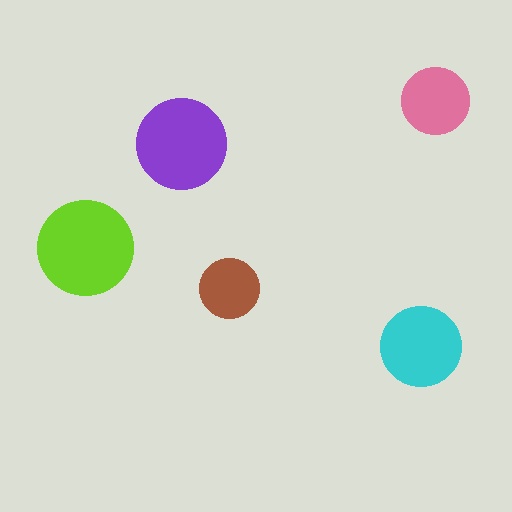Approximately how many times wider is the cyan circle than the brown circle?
About 1.5 times wider.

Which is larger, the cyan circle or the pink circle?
The cyan one.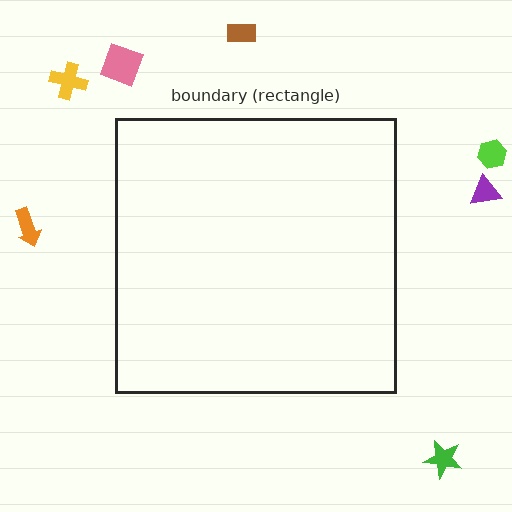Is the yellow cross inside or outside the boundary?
Outside.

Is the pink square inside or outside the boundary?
Outside.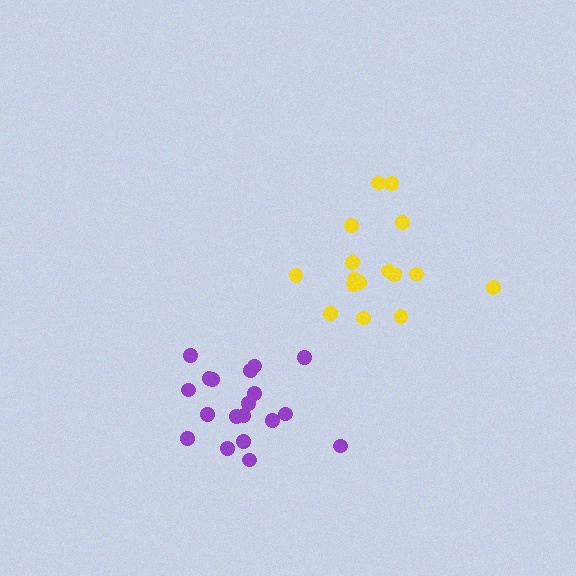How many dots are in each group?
Group 1: 16 dots, Group 2: 19 dots (35 total).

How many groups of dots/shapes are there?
There are 2 groups.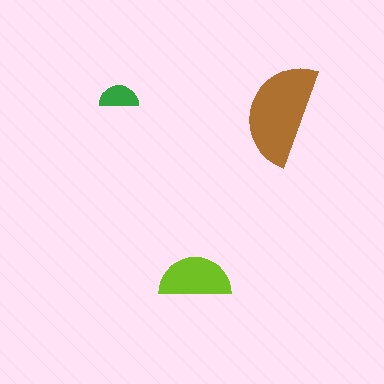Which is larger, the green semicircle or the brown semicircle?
The brown one.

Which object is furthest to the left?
The green semicircle is leftmost.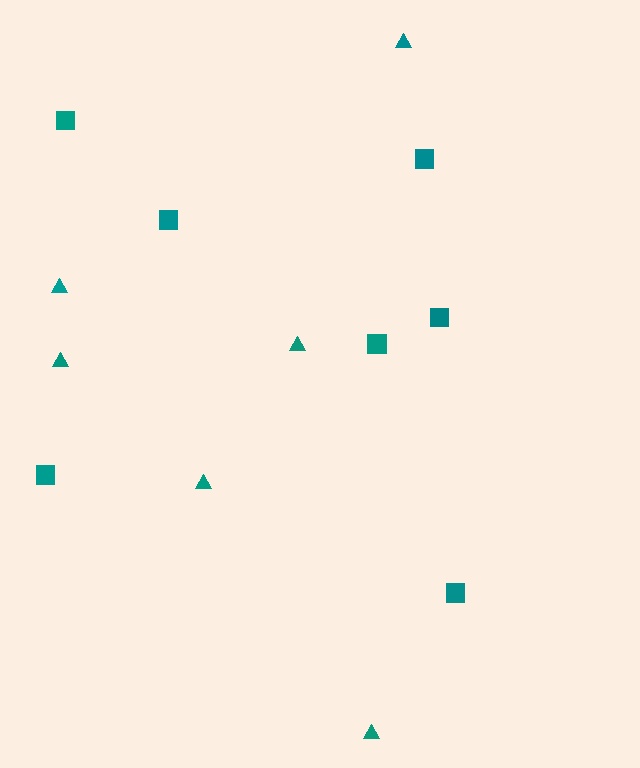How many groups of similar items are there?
There are 2 groups: one group of squares (7) and one group of triangles (6).